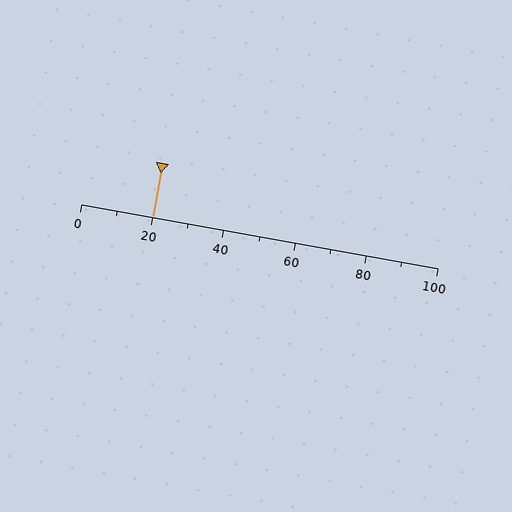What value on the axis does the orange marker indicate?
The marker indicates approximately 20.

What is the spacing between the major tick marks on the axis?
The major ticks are spaced 20 apart.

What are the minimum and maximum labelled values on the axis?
The axis runs from 0 to 100.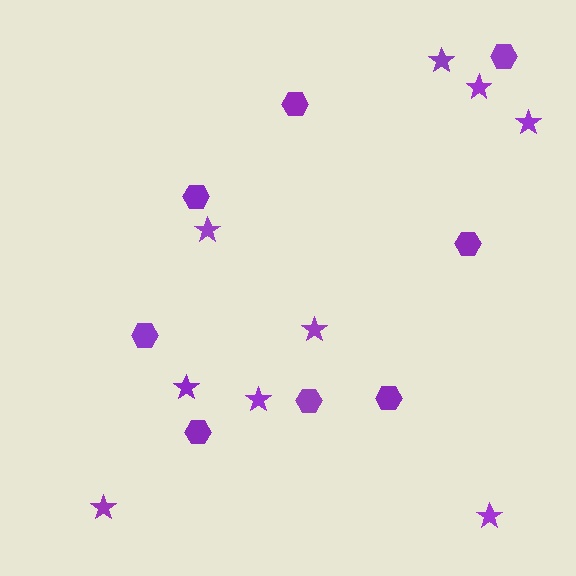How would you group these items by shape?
There are 2 groups: one group of stars (9) and one group of hexagons (8).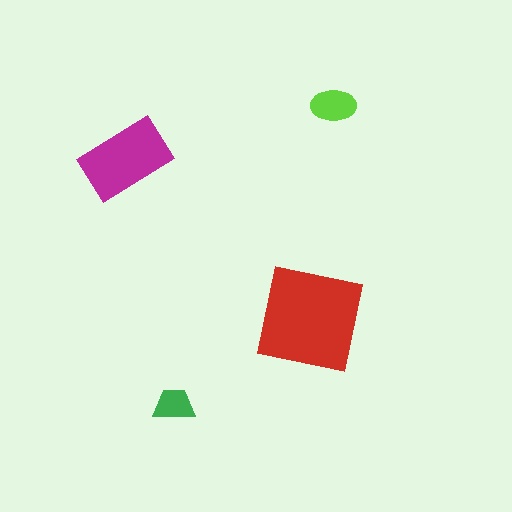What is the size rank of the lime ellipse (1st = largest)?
3rd.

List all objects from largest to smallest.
The red square, the magenta rectangle, the lime ellipse, the green trapezoid.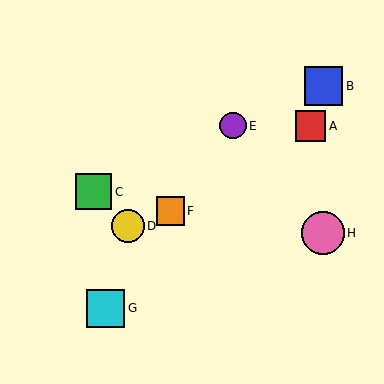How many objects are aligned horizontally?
2 objects (A, E) are aligned horizontally.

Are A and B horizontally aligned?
No, A is at y≈126 and B is at y≈86.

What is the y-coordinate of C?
Object C is at y≈192.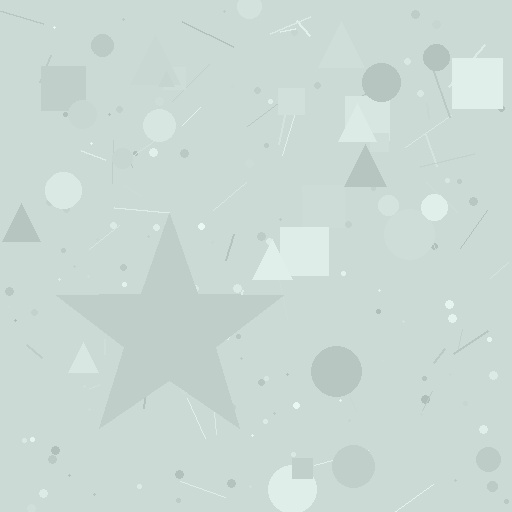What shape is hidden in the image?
A star is hidden in the image.